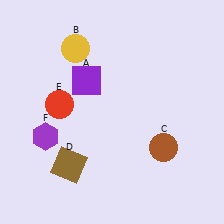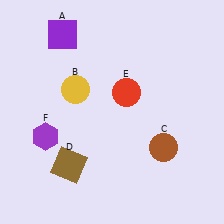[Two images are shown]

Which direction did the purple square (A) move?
The purple square (A) moved up.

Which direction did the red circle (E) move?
The red circle (E) moved right.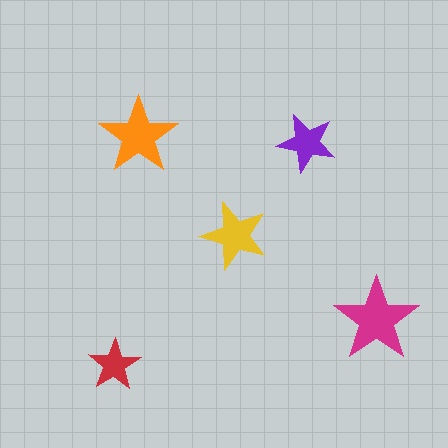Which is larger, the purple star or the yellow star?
The yellow one.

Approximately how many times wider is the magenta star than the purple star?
About 1.5 times wider.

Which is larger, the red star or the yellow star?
The yellow one.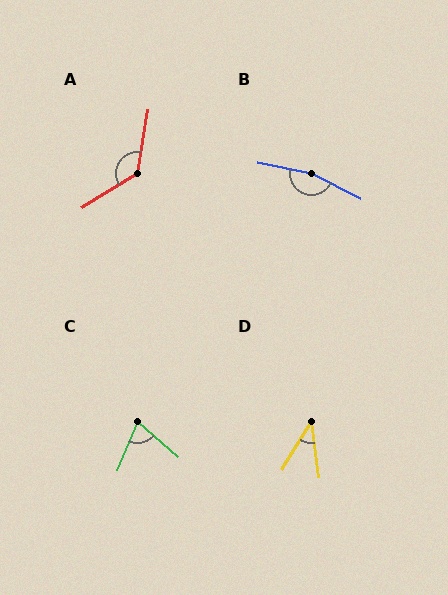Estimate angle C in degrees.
Approximately 72 degrees.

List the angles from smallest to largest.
D (39°), C (72°), A (131°), B (166°).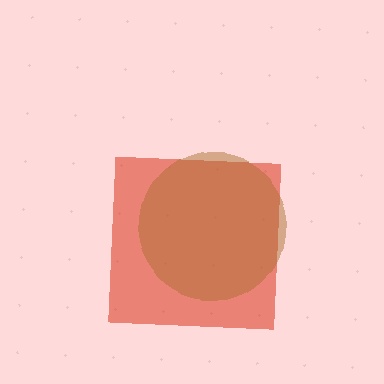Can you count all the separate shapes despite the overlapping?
Yes, there are 2 separate shapes.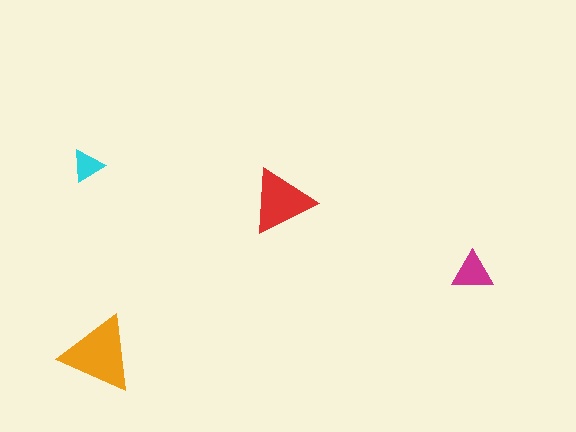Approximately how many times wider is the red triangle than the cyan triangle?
About 2 times wider.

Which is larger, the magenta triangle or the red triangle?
The red one.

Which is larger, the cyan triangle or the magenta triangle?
The magenta one.